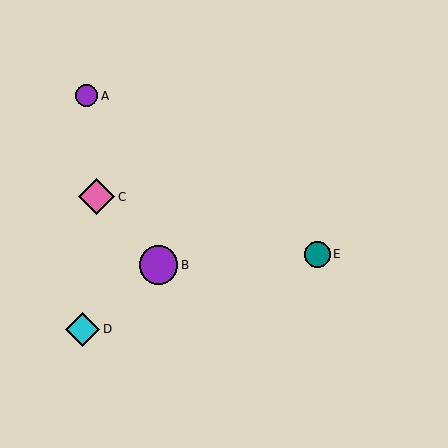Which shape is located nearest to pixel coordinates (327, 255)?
The teal circle (labeled E) at (317, 254) is nearest to that location.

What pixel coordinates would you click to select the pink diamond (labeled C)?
Click at (96, 197) to select the pink diamond C.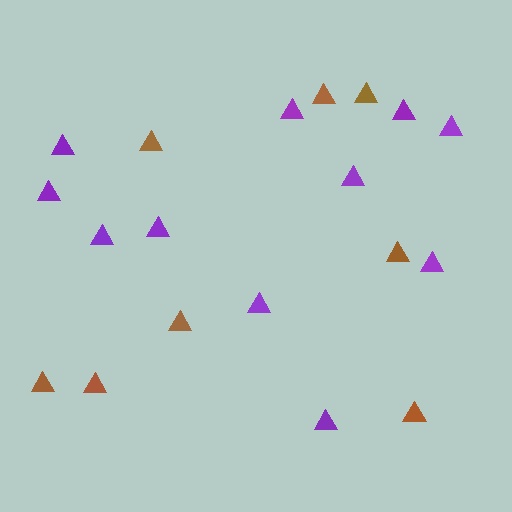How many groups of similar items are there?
There are 2 groups: one group of purple triangles (11) and one group of brown triangles (8).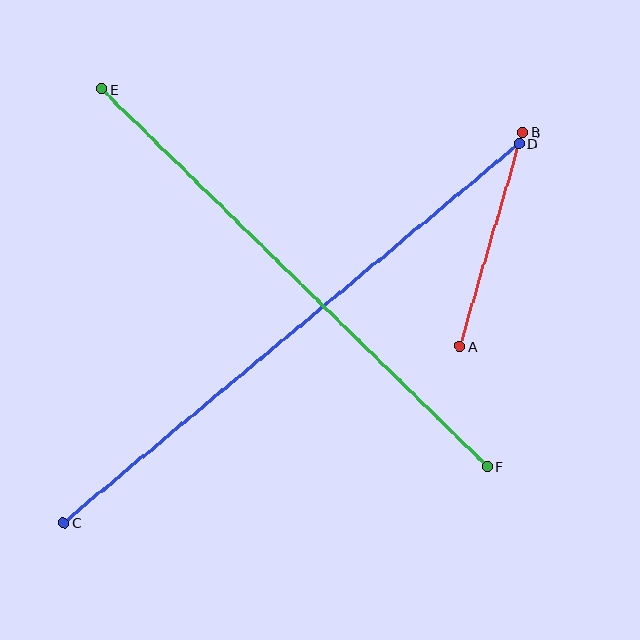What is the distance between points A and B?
The distance is approximately 223 pixels.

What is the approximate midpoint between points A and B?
The midpoint is at approximately (491, 239) pixels.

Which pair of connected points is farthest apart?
Points C and D are farthest apart.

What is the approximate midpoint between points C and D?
The midpoint is at approximately (291, 333) pixels.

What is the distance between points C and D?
The distance is approximately 592 pixels.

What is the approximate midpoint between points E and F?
The midpoint is at approximately (295, 278) pixels.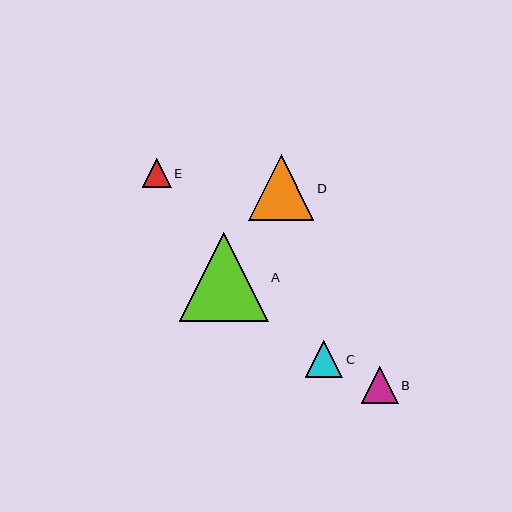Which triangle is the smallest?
Triangle E is the smallest with a size of approximately 29 pixels.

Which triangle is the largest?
Triangle A is the largest with a size of approximately 88 pixels.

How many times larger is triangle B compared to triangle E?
Triangle B is approximately 1.3 times the size of triangle E.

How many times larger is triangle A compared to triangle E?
Triangle A is approximately 3.0 times the size of triangle E.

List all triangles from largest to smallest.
From largest to smallest: A, D, C, B, E.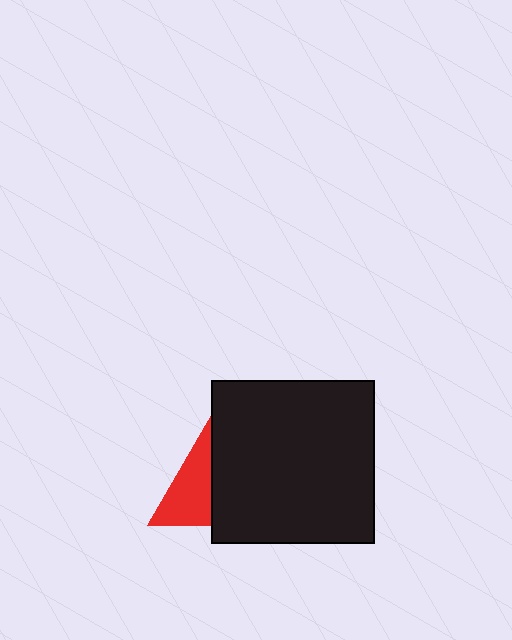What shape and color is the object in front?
The object in front is a black square.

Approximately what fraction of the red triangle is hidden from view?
Roughly 51% of the red triangle is hidden behind the black square.